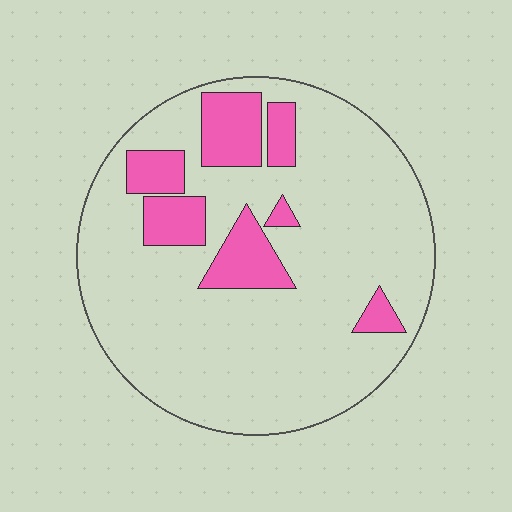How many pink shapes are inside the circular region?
7.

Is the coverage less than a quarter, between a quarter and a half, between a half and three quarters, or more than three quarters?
Less than a quarter.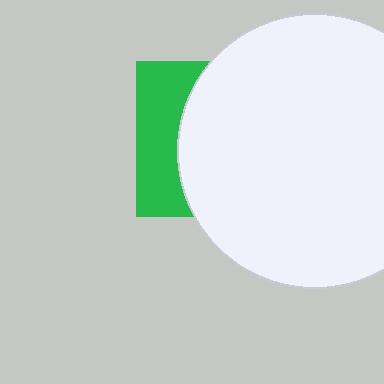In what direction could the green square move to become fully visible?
The green square could move left. That would shift it out from behind the white circle entirely.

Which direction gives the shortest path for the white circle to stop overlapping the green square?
Moving right gives the shortest separation.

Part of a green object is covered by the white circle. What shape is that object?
It is a square.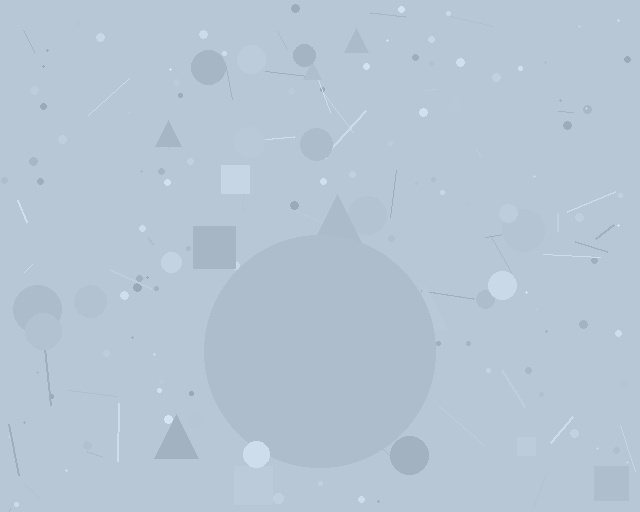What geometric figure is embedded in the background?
A circle is embedded in the background.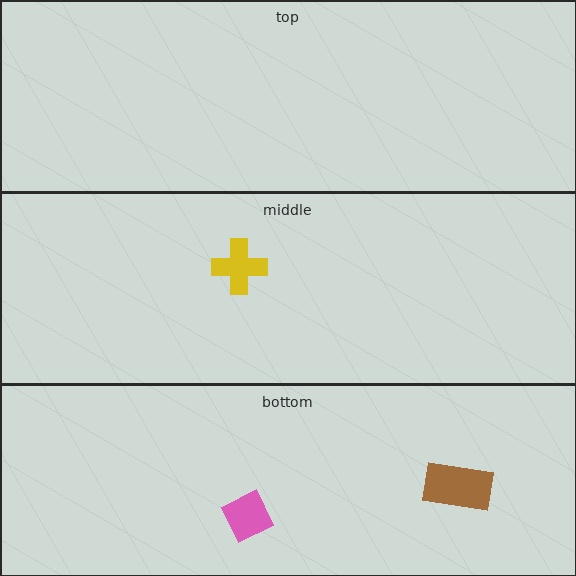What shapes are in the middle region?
The yellow cross.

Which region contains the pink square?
The bottom region.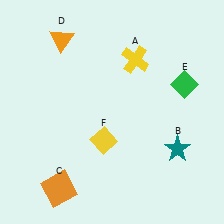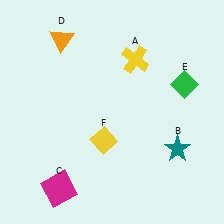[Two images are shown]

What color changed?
The square (C) changed from orange in Image 1 to magenta in Image 2.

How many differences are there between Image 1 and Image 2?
There is 1 difference between the two images.